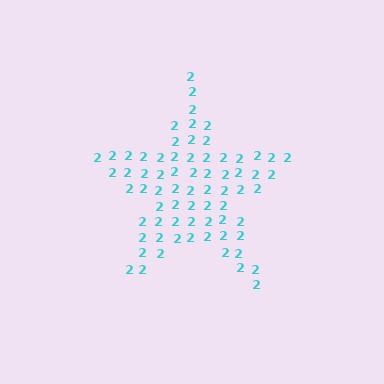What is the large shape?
The large shape is a star.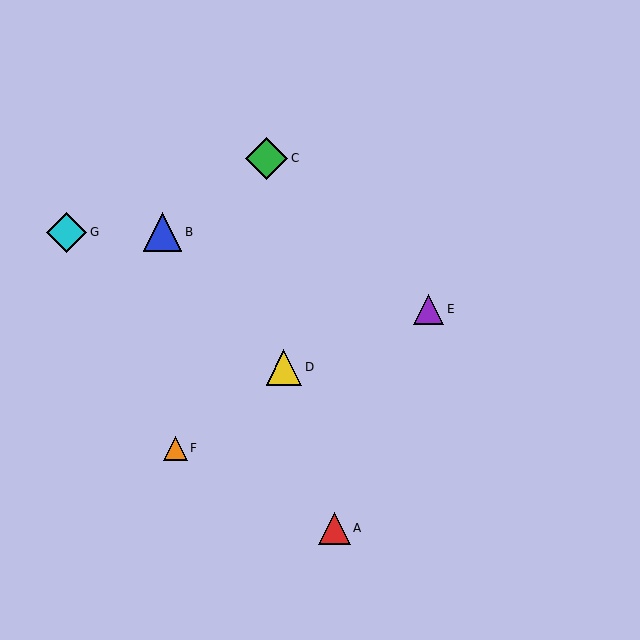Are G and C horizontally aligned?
No, G is at y≈232 and C is at y≈159.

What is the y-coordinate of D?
Object D is at y≈367.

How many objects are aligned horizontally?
2 objects (B, G) are aligned horizontally.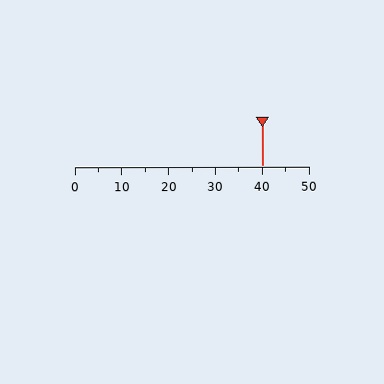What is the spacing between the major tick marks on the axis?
The major ticks are spaced 10 apart.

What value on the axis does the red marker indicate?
The marker indicates approximately 40.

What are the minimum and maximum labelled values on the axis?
The axis runs from 0 to 50.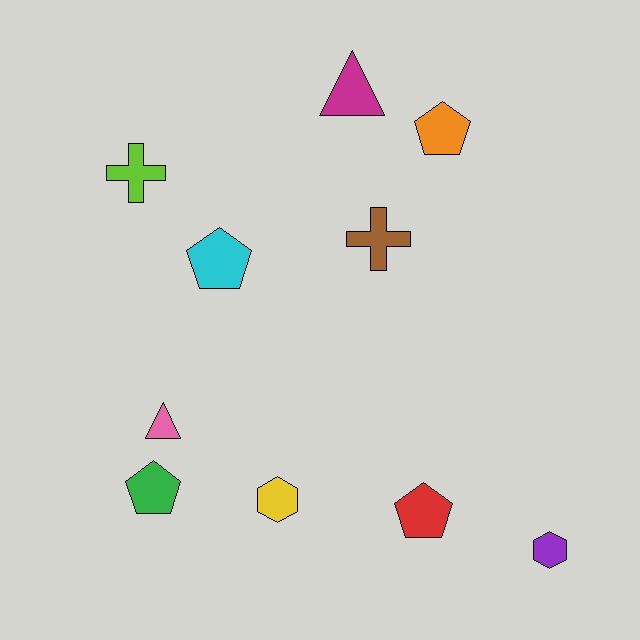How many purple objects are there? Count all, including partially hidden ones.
There is 1 purple object.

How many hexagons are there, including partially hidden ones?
There are 2 hexagons.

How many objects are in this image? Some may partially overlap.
There are 10 objects.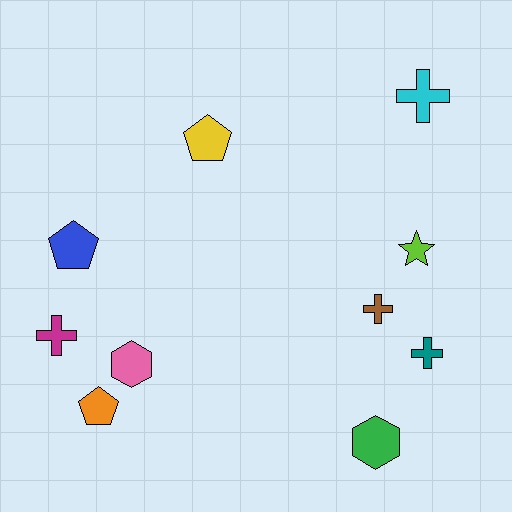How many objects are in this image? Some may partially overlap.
There are 10 objects.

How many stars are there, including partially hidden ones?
There is 1 star.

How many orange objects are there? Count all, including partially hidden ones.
There is 1 orange object.